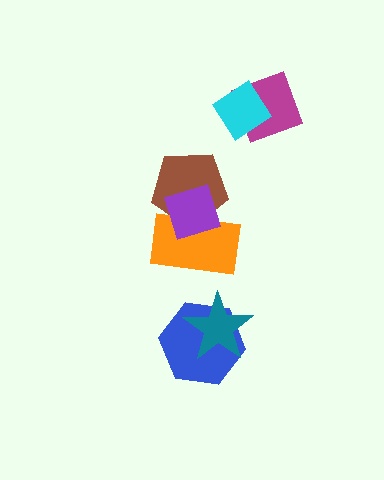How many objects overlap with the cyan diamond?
1 object overlaps with the cyan diamond.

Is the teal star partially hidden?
No, no other shape covers it.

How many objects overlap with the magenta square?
1 object overlaps with the magenta square.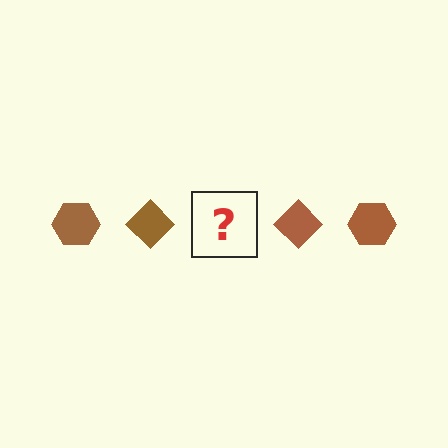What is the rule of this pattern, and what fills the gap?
The rule is that the pattern cycles through hexagon, diamond shapes in brown. The gap should be filled with a brown hexagon.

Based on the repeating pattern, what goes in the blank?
The blank should be a brown hexagon.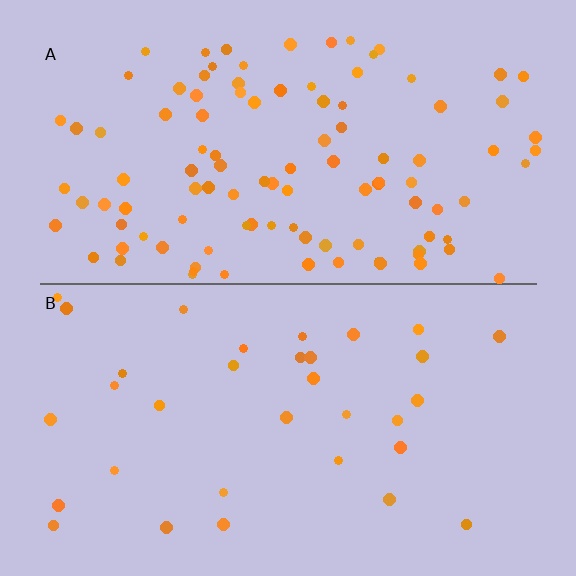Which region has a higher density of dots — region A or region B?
A (the top).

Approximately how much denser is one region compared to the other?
Approximately 3.2× — region A over region B.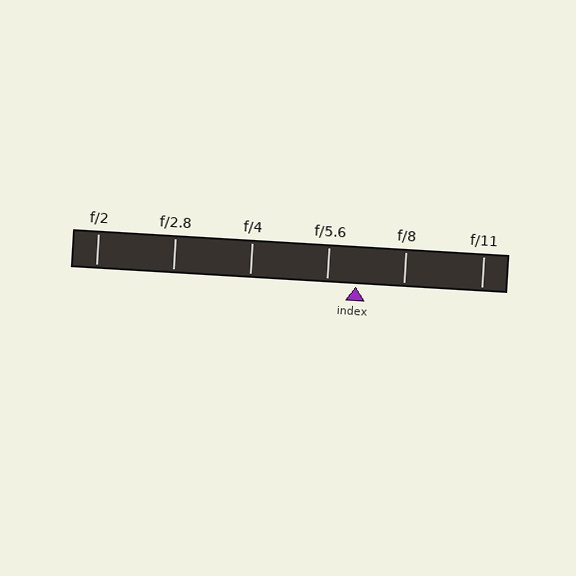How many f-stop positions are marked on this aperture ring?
There are 6 f-stop positions marked.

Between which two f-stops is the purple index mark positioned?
The index mark is between f/5.6 and f/8.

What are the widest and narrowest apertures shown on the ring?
The widest aperture shown is f/2 and the narrowest is f/11.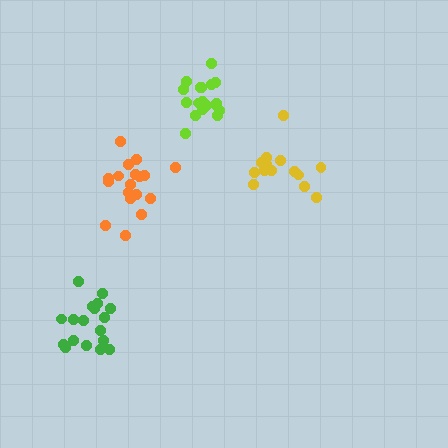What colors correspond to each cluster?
The clusters are colored: green, yellow, lime, orange.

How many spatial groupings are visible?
There are 4 spatial groupings.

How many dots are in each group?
Group 1: 19 dots, Group 2: 14 dots, Group 3: 18 dots, Group 4: 19 dots (70 total).